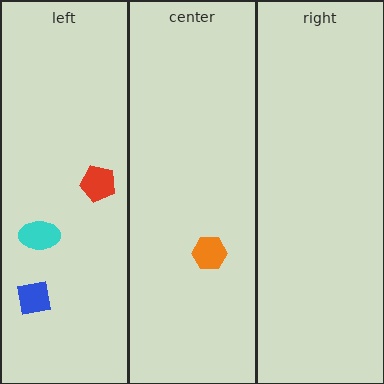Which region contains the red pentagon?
The left region.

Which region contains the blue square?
The left region.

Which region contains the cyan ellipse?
The left region.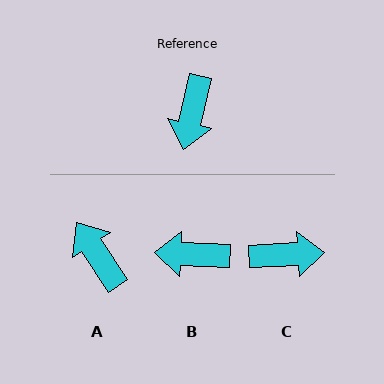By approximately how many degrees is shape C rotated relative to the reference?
Approximately 106 degrees counter-clockwise.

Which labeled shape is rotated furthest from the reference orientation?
A, about 135 degrees away.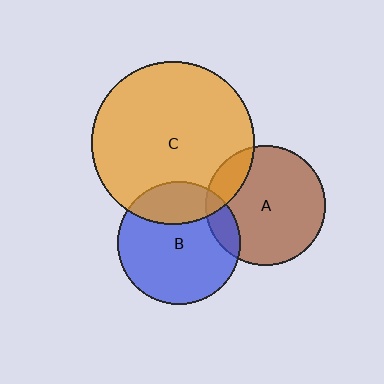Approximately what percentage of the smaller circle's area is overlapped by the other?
Approximately 25%.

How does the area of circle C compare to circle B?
Approximately 1.7 times.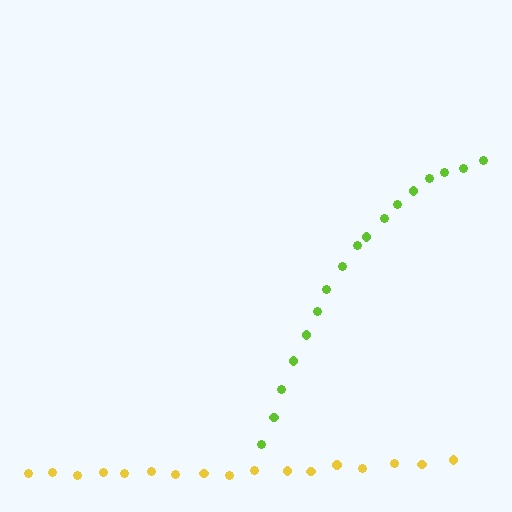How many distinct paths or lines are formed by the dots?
There are 2 distinct paths.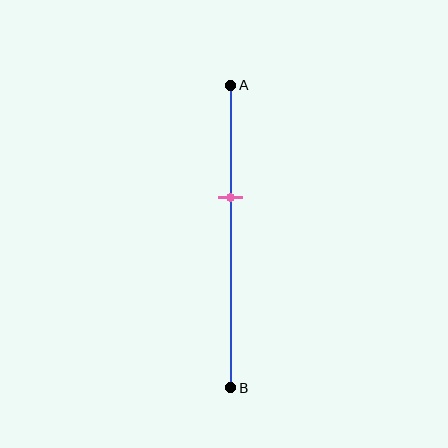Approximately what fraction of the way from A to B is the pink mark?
The pink mark is approximately 35% of the way from A to B.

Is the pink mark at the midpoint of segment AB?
No, the mark is at about 35% from A, not at the 50% midpoint.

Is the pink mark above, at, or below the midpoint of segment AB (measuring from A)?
The pink mark is above the midpoint of segment AB.